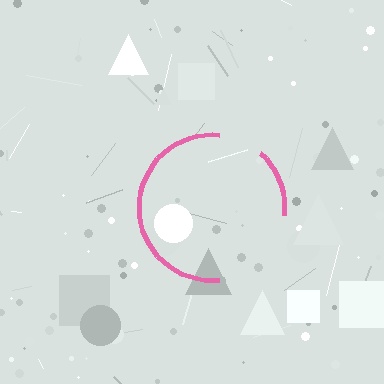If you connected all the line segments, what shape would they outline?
They would outline a circle.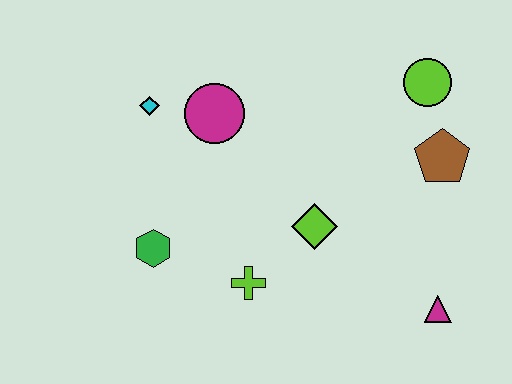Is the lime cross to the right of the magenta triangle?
No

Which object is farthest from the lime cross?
The lime circle is farthest from the lime cross.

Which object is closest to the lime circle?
The brown pentagon is closest to the lime circle.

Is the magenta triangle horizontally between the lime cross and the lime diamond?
No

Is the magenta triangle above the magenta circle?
No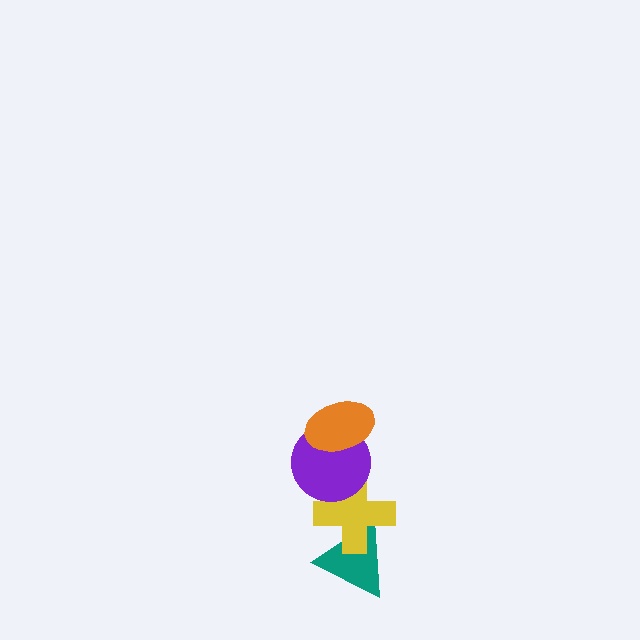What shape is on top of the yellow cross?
The purple circle is on top of the yellow cross.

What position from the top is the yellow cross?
The yellow cross is 3rd from the top.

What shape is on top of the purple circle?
The orange ellipse is on top of the purple circle.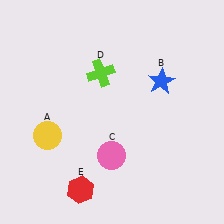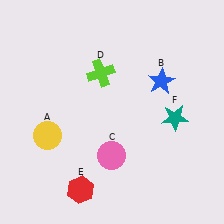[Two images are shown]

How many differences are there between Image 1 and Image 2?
There is 1 difference between the two images.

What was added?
A teal star (F) was added in Image 2.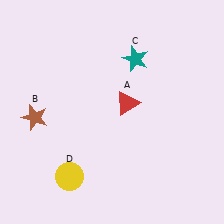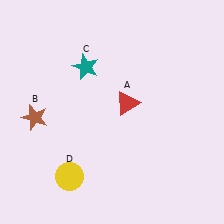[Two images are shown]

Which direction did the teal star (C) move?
The teal star (C) moved left.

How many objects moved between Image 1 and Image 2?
1 object moved between the two images.